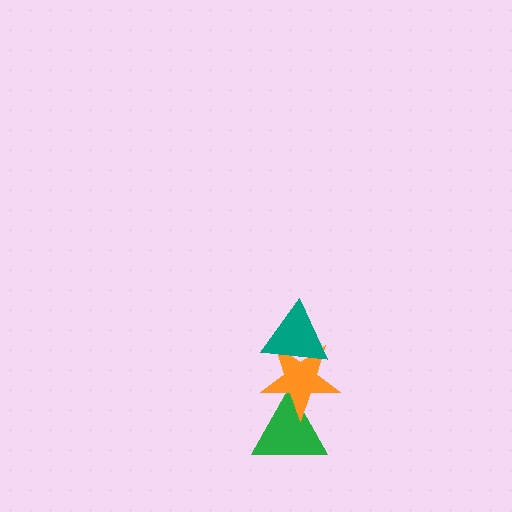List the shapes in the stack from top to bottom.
From top to bottom: the teal triangle, the orange star, the green triangle.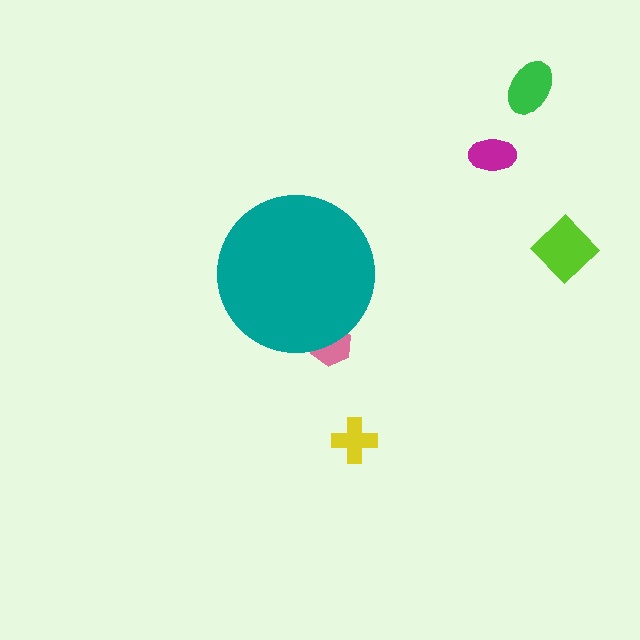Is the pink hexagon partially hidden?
Yes, the pink hexagon is partially hidden behind the teal circle.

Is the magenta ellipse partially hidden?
No, the magenta ellipse is fully visible.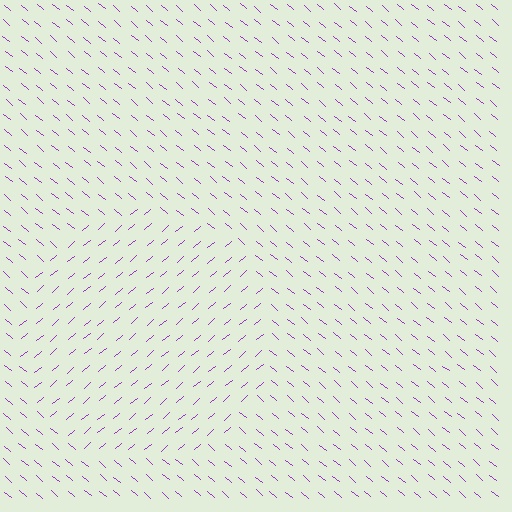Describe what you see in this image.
The image is filled with small purple line segments. A circle region in the image has lines oriented differently from the surrounding lines, creating a visible texture boundary.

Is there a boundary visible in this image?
Yes, there is a texture boundary formed by a change in line orientation.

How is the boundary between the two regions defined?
The boundary is defined purely by a change in line orientation (approximately 79 degrees difference). All lines are the same color and thickness.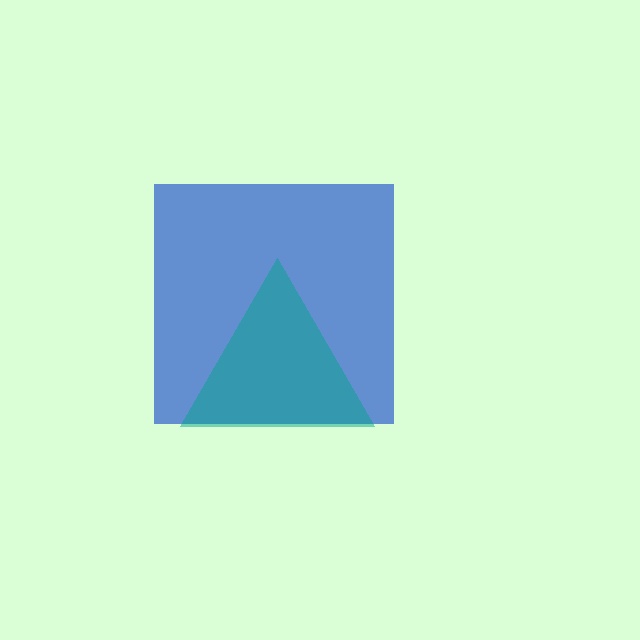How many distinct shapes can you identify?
There are 2 distinct shapes: a blue square, a teal triangle.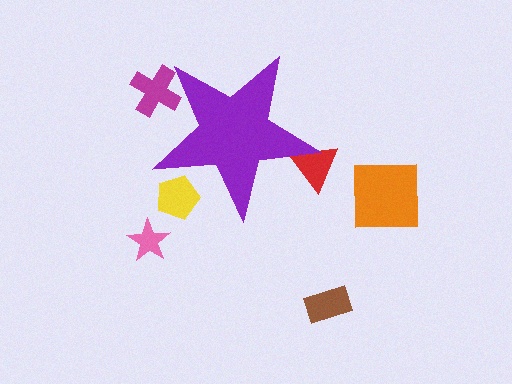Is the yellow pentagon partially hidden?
Yes, the yellow pentagon is partially hidden behind the purple star.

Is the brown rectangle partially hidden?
No, the brown rectangle is fully visible.